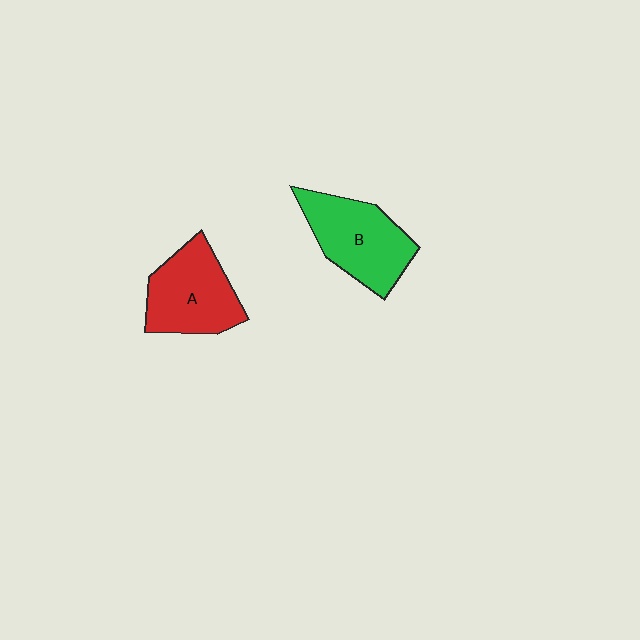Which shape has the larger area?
Shape B (green).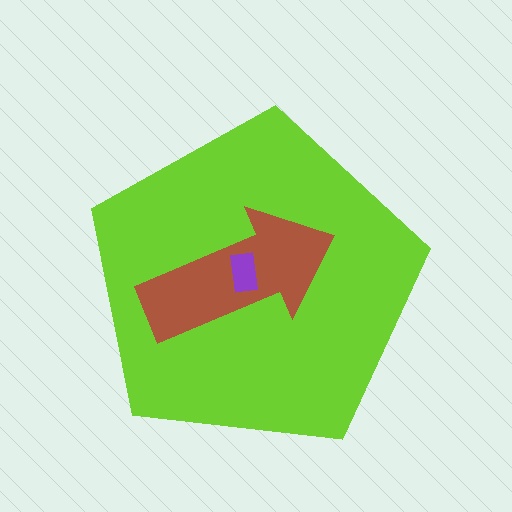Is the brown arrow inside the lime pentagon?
Yes.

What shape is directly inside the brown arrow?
The purple rectangle.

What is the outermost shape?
The lime pentagon.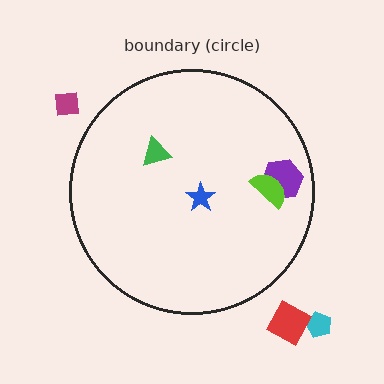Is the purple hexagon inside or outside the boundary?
Inside.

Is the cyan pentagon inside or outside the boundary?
Outside.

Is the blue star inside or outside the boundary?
Inside.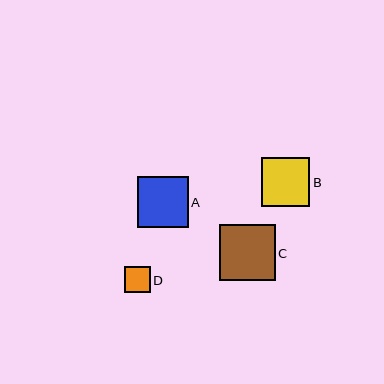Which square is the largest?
Square C is the largest with a size of approximately 56 pixels.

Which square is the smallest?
Square D is the smallest with a size of approximately 26 pixels.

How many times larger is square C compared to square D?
Square C is approximately 2.1 times the size of square D.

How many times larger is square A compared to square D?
Square A is approximately 1.9 times the size of square D.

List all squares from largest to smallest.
From largest to smallest: C, A, B, D.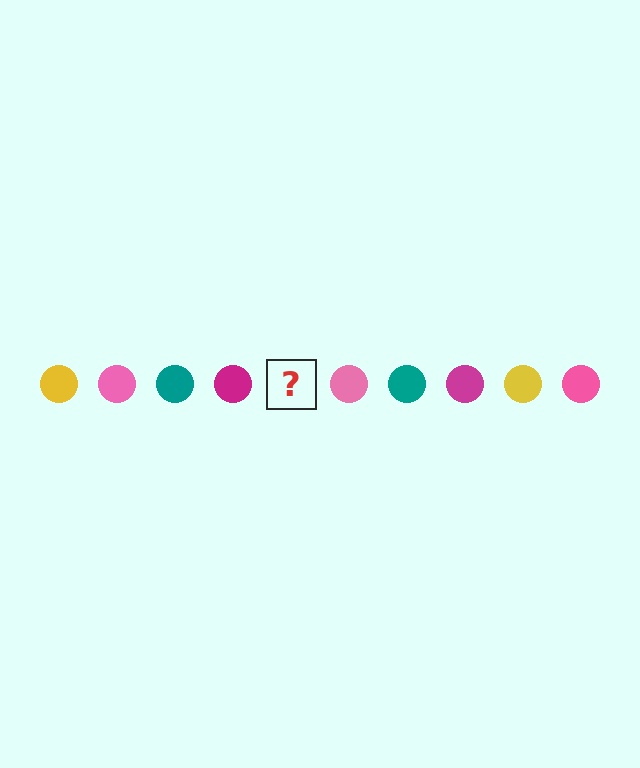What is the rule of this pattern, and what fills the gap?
The rule is that the pattern cycles through yellow, pink, teal, magenta circles. The gap should be filled with a yellow circle.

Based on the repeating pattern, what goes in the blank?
The blank should be a yellow circle.